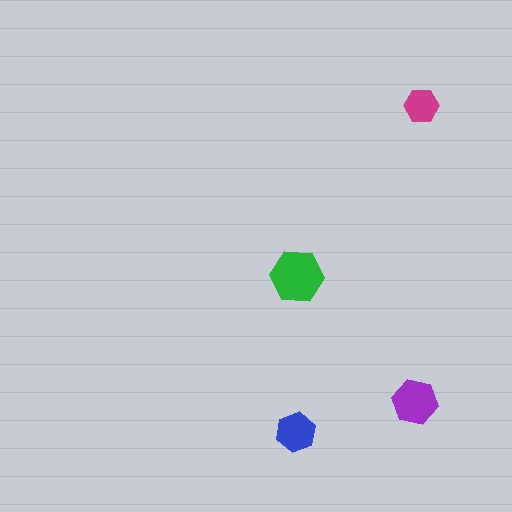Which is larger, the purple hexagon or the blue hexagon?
The purple one.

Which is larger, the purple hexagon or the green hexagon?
The green one.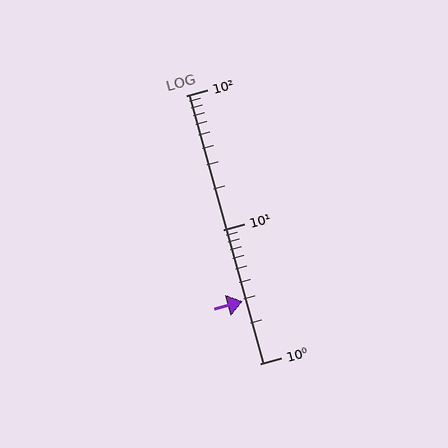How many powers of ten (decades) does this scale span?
The scale spans 2 decades, from 1 to 100.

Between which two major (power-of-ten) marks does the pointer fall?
The pointer is between 1 and 10.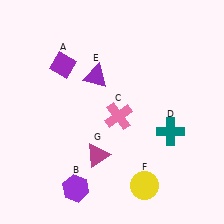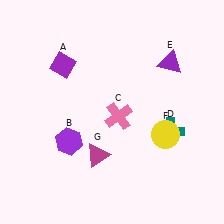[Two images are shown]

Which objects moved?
The objects that moved are: the purple hexagon (B), the purple triangle (E), the yellow circle (F).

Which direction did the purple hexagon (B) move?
The purple hexagon (B) moved up.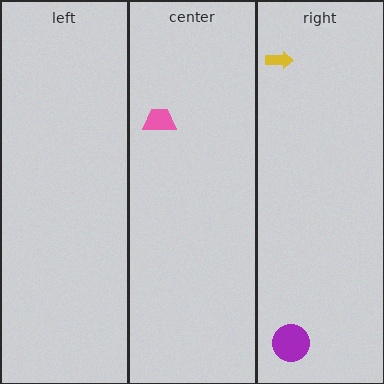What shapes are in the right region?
The yellow arrow, the purple circle.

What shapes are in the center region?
The pink trapezoid.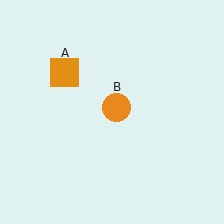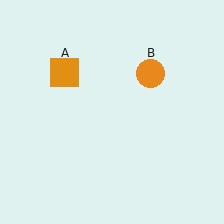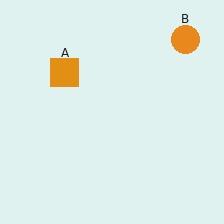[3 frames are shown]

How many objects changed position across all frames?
1 object changed position: orange circle (object B).